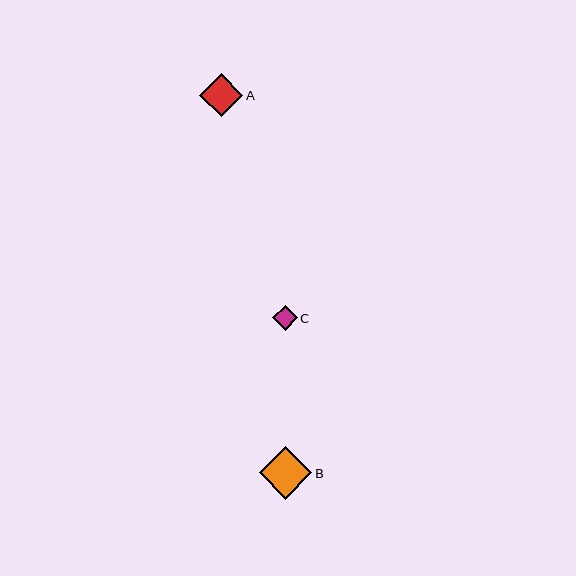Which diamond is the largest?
Diamond B is the largest with a size of approximately 52 pixels.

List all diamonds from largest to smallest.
From largest to smallest: B, A, C.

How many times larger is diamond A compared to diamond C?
Diamond A is approximately 1.8 times the size of diamond C.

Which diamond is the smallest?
Diamond C is the smallest with a size of approximately 25 pixels.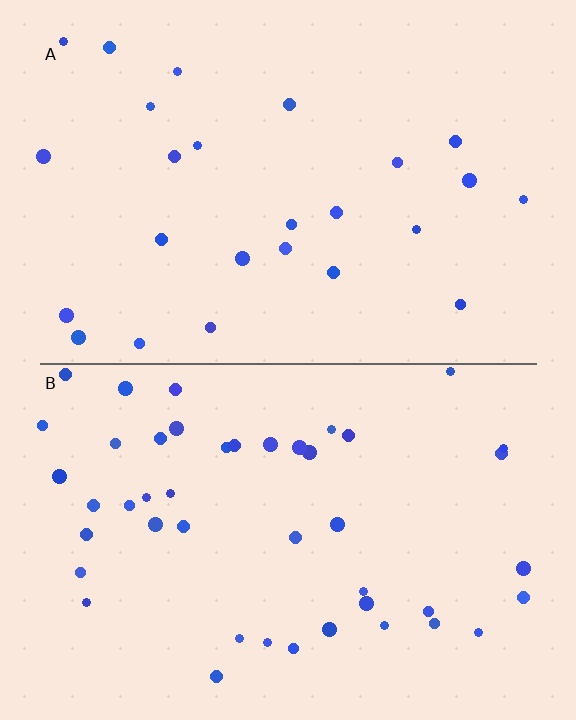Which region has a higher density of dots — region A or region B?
B (the bottom).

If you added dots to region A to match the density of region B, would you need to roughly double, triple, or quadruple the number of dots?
Approximately double.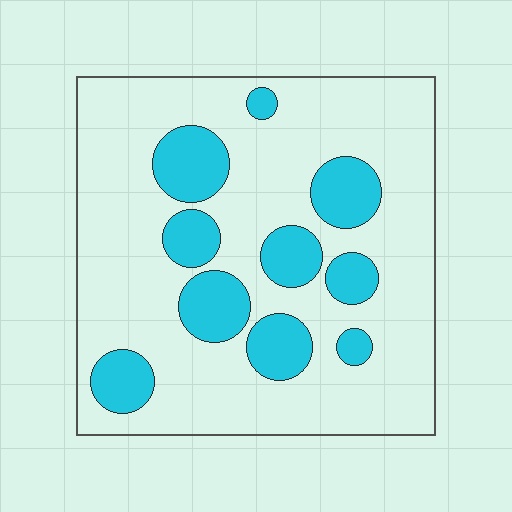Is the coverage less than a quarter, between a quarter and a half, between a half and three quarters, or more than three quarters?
Less than a quarter.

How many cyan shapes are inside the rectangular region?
10.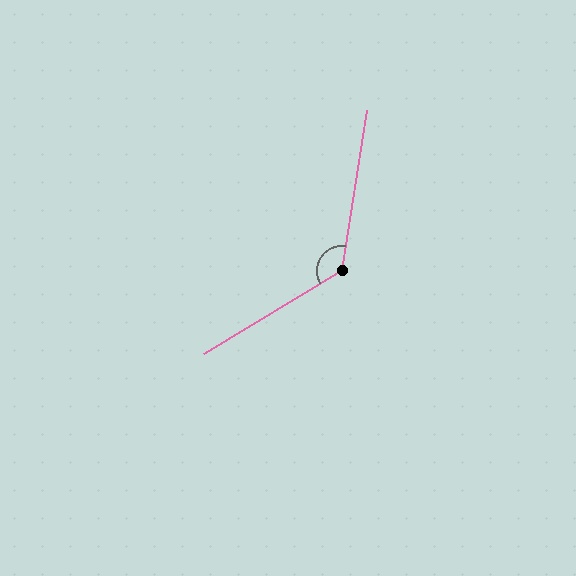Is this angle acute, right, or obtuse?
It is obtuse.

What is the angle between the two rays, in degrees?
Approximately 130 degrees.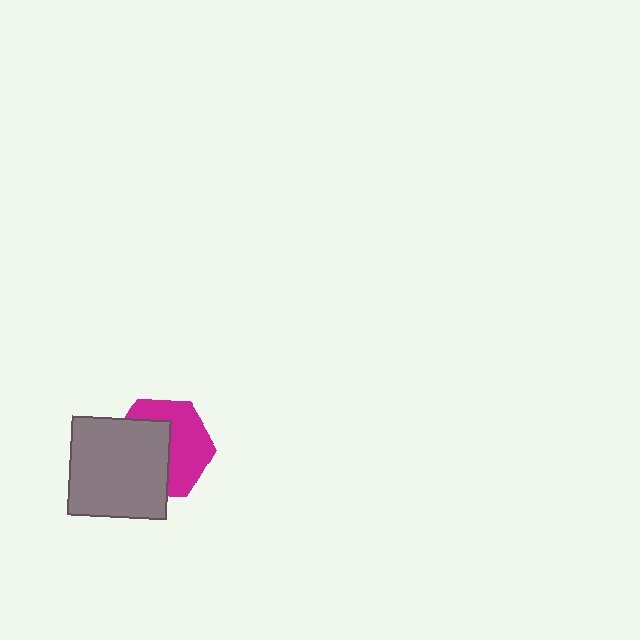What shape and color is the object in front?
The object in front is a gray square.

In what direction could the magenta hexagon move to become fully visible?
The magenta hexagon could move toward the upper-right. That would shift it out from behind the gray square entirely.